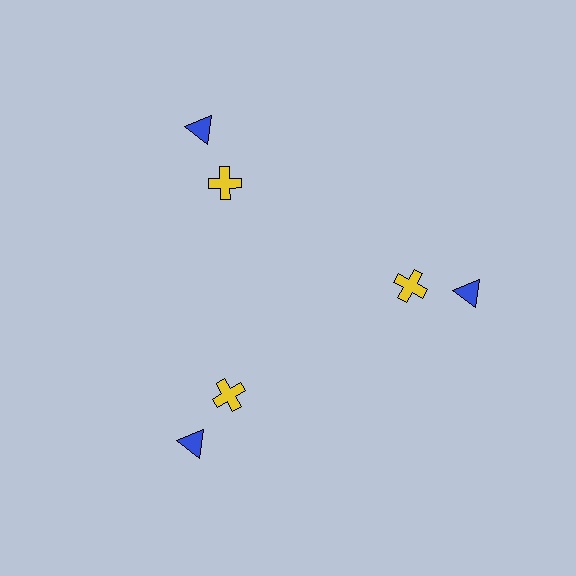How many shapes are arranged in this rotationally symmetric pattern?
There are 6 shapes, arranged in 3 groups of 2.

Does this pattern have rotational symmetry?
Yes, this pattern has 3-fold rotational symmetry. It looks the same after rotating 120 degrees around the center.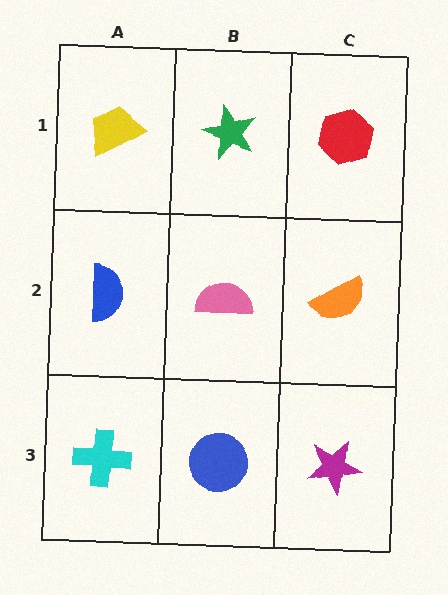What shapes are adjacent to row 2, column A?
A yellow trapezoid (row 1, column A), a cyan cross (row 3, column A), a pink semicircle (row 2, column B).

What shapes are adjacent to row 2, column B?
A green star (row 1, column B), a blue circle (row 3, column B), a blue semicircle (row 2, column A), an orange semicircle (row 2, column C).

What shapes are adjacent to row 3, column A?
A blue semicircle (row 2, column A), a blue circle (row 3, column B).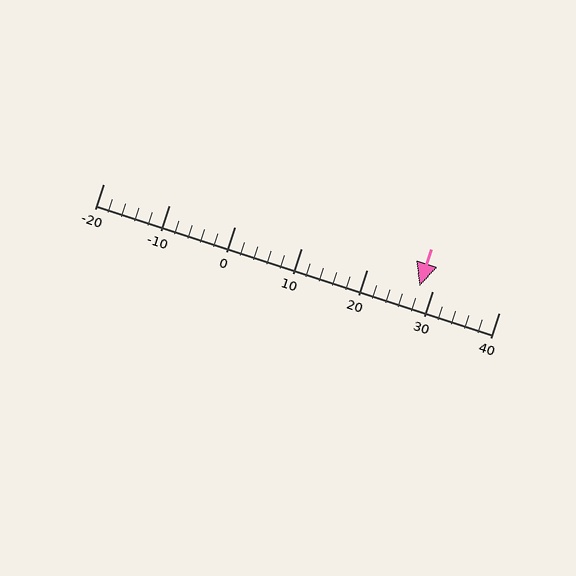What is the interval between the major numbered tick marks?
The major tick marks are spaced 10 units apart.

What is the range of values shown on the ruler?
The ruler shows values from -20 to 40.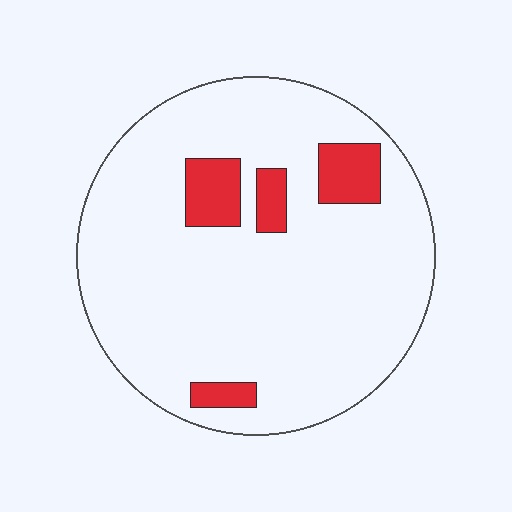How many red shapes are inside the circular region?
4.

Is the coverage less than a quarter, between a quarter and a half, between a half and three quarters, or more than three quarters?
Less than a quarter.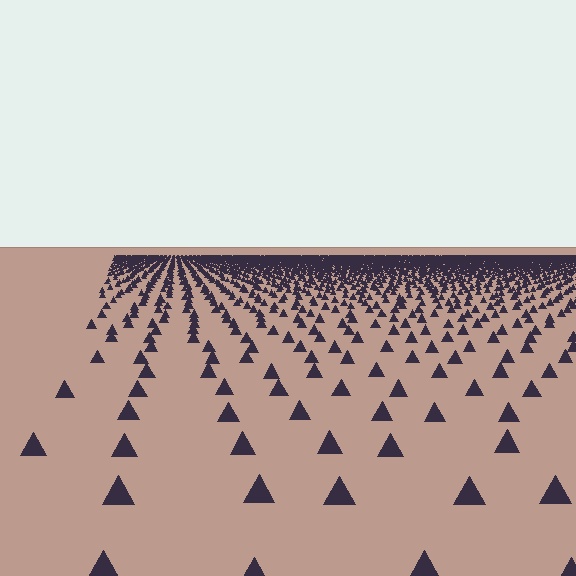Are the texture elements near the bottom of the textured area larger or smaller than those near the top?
Larger. Near the bottom, elements are closer to the viewer and appear at a bigger on-screen size.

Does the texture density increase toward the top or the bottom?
Density increases toward the top.